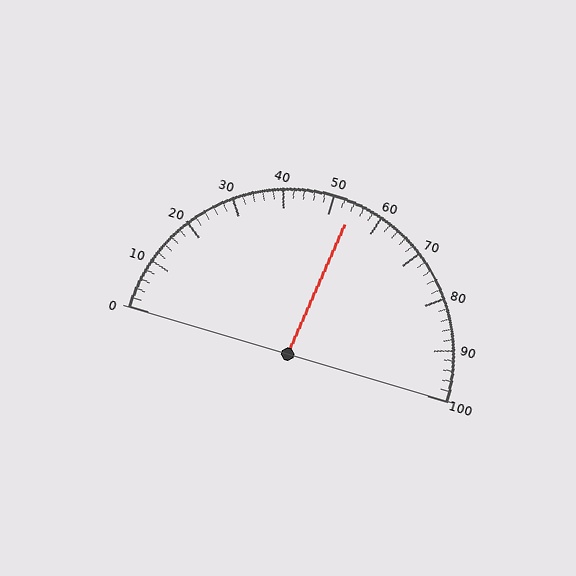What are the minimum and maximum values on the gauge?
The gauge ranges from 0 to 100.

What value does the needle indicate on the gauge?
The needle indicates approximately 54.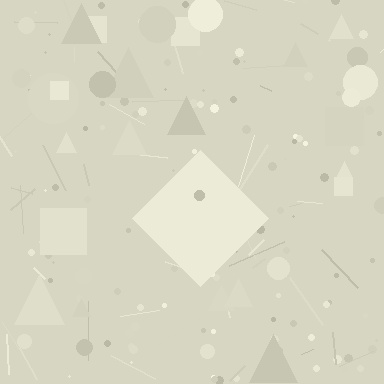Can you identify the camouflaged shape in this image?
The camouflaged shape is a diamond.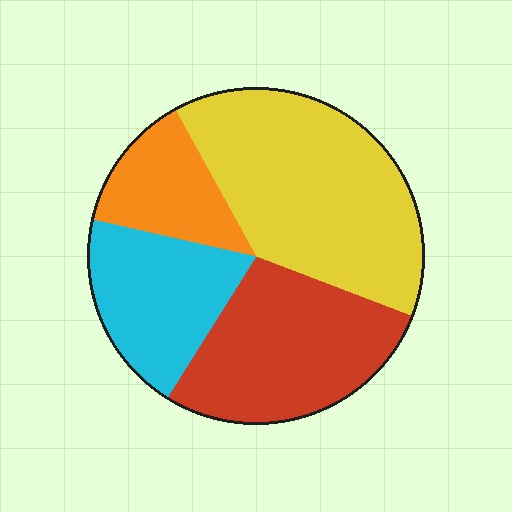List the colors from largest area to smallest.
From largest to smallest: yellow, red, cyan, orange.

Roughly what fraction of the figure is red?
Red covers roughly 30% of the figure.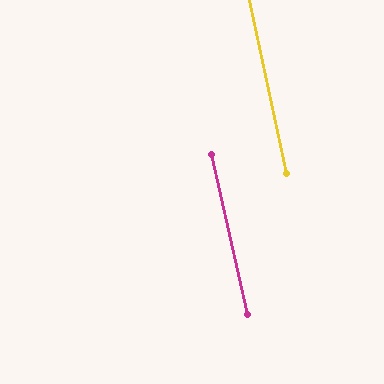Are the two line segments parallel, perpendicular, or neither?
Parallel — their directions differ by only 1.1°.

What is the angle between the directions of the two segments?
Approximately 1 degree.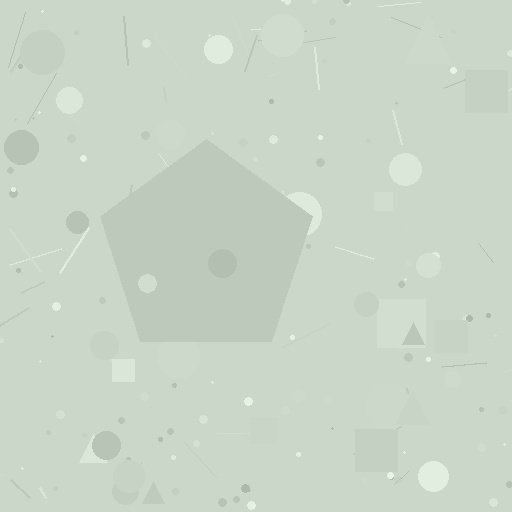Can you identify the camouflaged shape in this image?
The camouflaged shape is a pentagon.